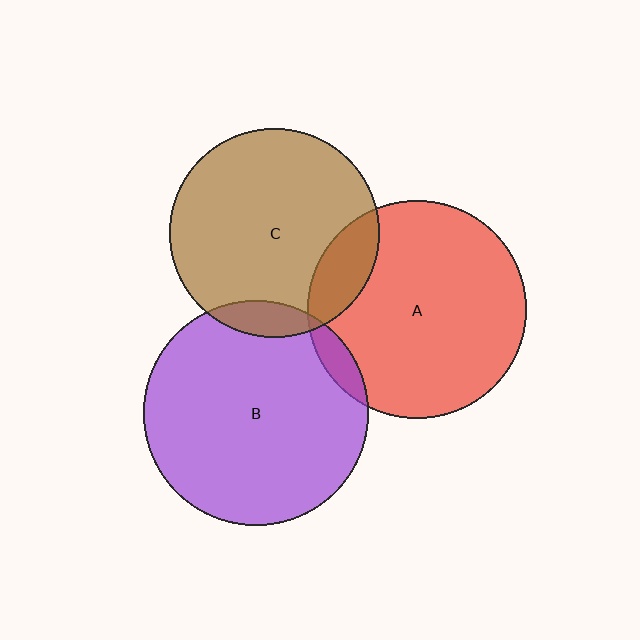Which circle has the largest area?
Circle B (purple).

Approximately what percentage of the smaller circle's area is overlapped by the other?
Approximately 10%.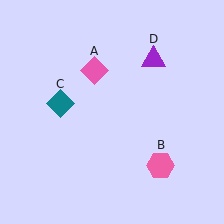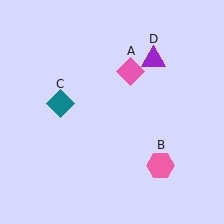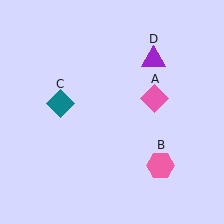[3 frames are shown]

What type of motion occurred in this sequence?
The pink diamond (object A) rotated clockwise around the center of the scene.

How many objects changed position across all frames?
1 object changed position: pink diamond (object A).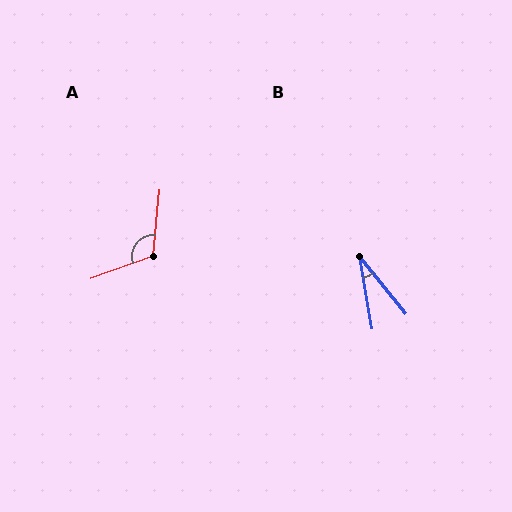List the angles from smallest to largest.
B (29°), A (115°).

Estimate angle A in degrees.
Approximately 115 degrees.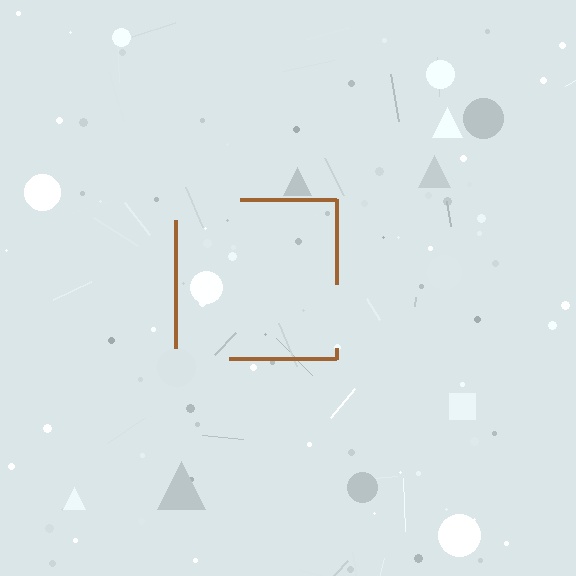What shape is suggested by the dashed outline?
The dashed outline suggests a square.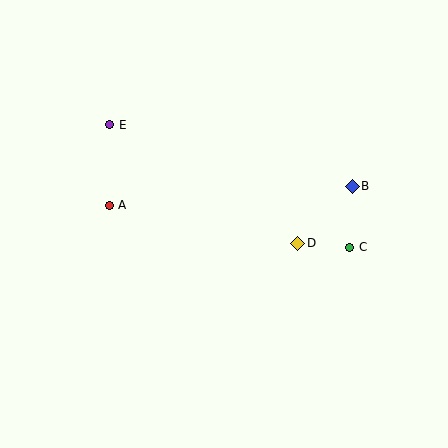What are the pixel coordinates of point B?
Point B is at (352, 186).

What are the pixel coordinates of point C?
Point C is at (350, 247).